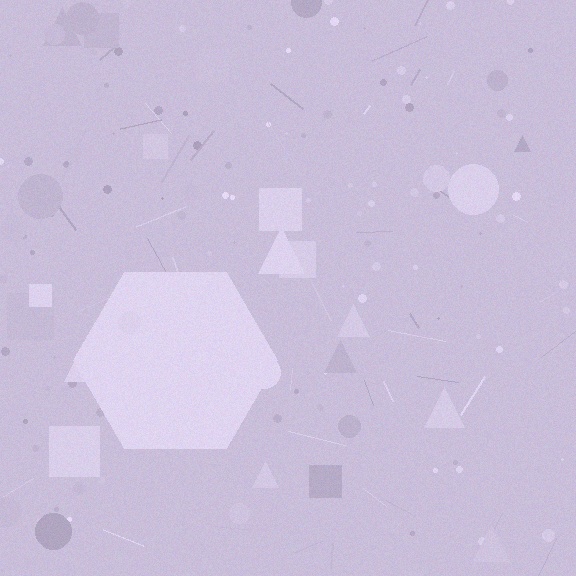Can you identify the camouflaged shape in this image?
The camouflaged shape is a hexagon.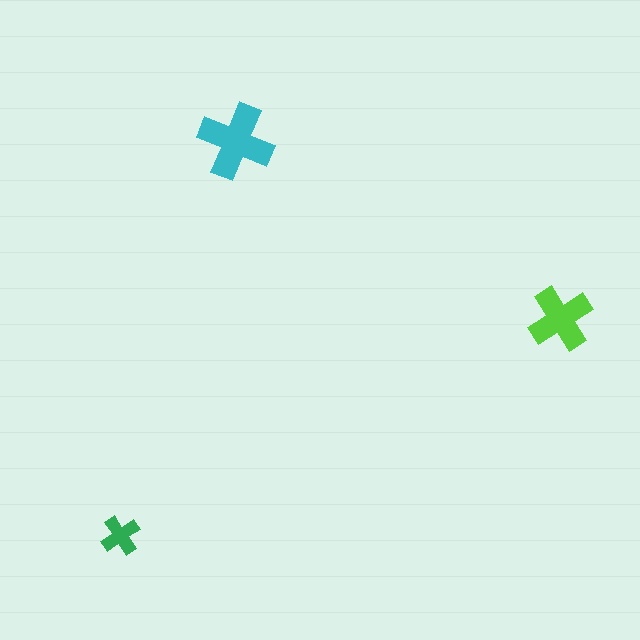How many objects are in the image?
There are 3 objects in the image.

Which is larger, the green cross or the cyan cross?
The cyan one.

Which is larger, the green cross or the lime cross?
The lime one.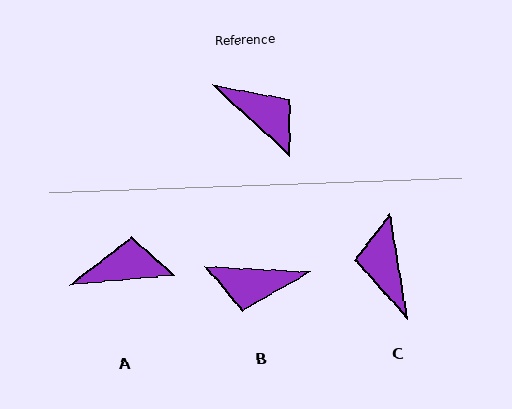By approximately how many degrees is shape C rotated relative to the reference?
Approximately 142 degrees counter-clockwise.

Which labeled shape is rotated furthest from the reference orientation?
C, about 142 degrees away.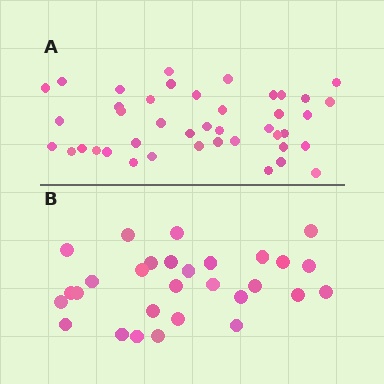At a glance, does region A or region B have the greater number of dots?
Region A (the top region) has more dots.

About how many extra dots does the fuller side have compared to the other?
Region A has approximately 15 more dots than region B.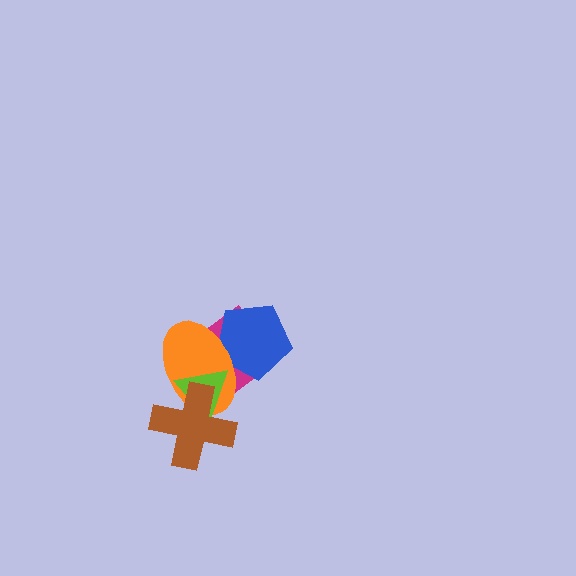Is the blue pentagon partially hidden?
Yes, it is partially covered by another shape.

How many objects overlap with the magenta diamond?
3 objects overlap with the magenta diamond.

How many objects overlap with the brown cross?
2 objects overlap with the brown cross.